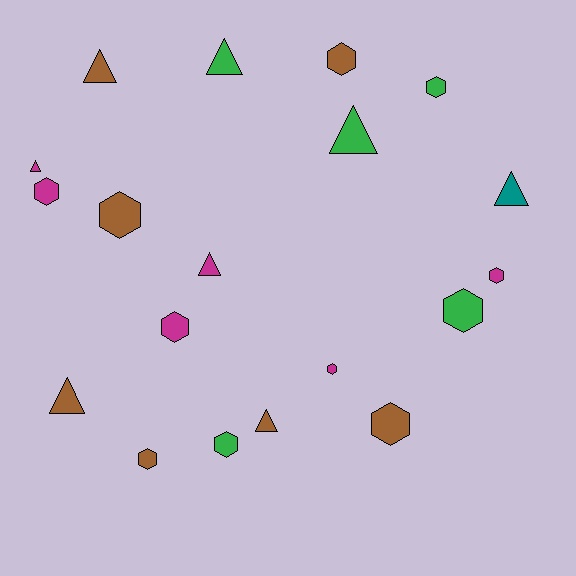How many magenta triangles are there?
There are 2 magenta triangles.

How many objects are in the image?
There are 19 objects.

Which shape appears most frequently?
Hexagon, with 11 objects.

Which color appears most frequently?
Brown, with 7 objects.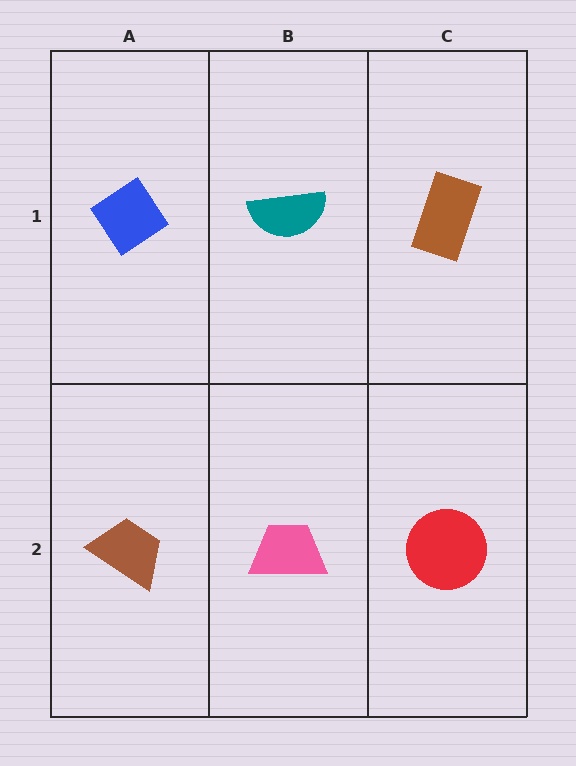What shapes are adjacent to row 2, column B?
A teal semicircle (row 1, column B), a brown trapezoid (row 2, column A), a red circle (row 2, column C).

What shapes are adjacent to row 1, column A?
A brown trapezoid (row 2, column A), a teal semicircle (row 1, column B).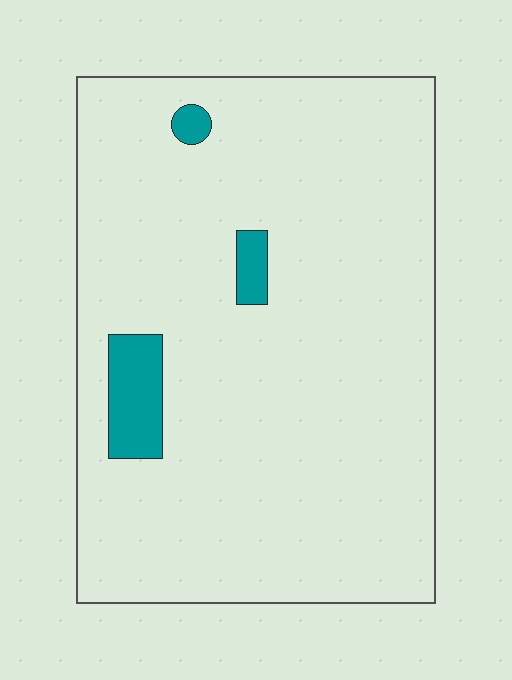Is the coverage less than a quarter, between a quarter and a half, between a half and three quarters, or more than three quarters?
Less than a quarter.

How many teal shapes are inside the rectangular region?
3.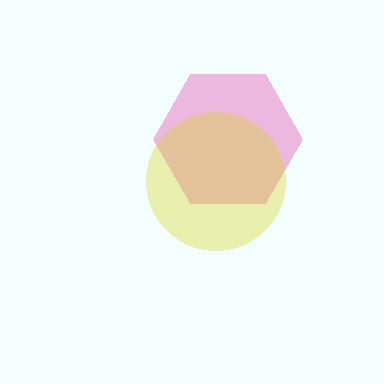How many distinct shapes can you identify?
There are 2 distinct shapes: a pink hexagon, a yellow circle.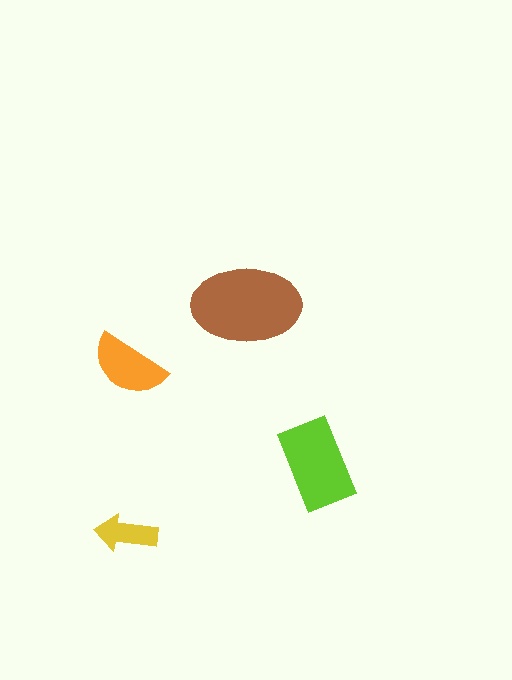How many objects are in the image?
There are 4 objects in the image.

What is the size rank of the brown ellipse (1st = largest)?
1st.